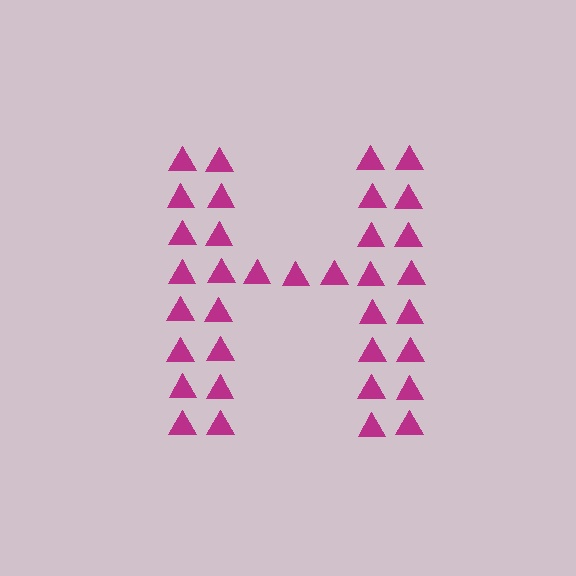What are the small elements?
The small elements are triangles.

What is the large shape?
The large shape is the letter H.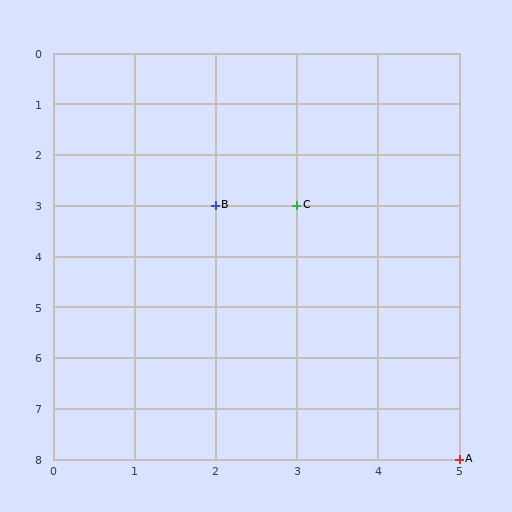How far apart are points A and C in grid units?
Points A and C are 2 columns and 5 rows apart (about 5.4 grid units diagonally).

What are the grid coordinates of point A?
Point A is at grid coordinates (5, 8).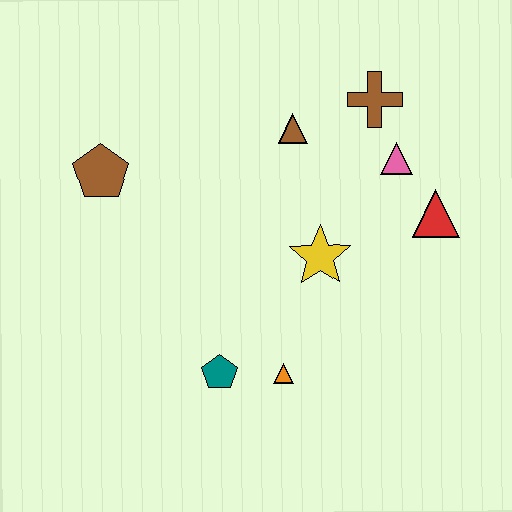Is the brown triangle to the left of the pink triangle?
Yes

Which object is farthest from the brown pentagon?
The red triangle is farthest from the brown pentagon.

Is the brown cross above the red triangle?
Yes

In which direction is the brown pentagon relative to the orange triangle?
The brown pentagon is above the orange triangle.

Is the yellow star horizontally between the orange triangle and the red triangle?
Yes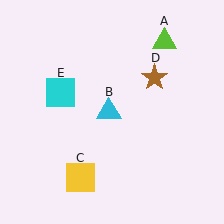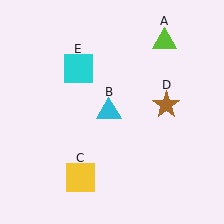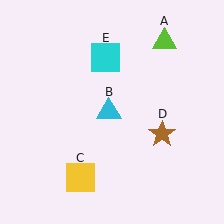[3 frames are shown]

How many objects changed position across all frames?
2 objects changed position: brown star (object D), cyan square (object E).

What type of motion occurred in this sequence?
The brown star (object D), cyan square (object E) rotated clockwise around the center of the scene.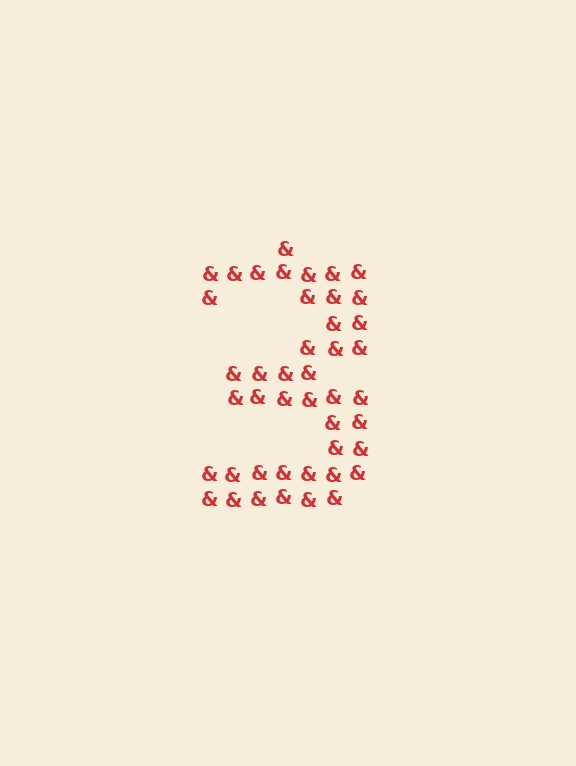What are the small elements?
The small elements are ampersands.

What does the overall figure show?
The overall figure shows the digit 3.